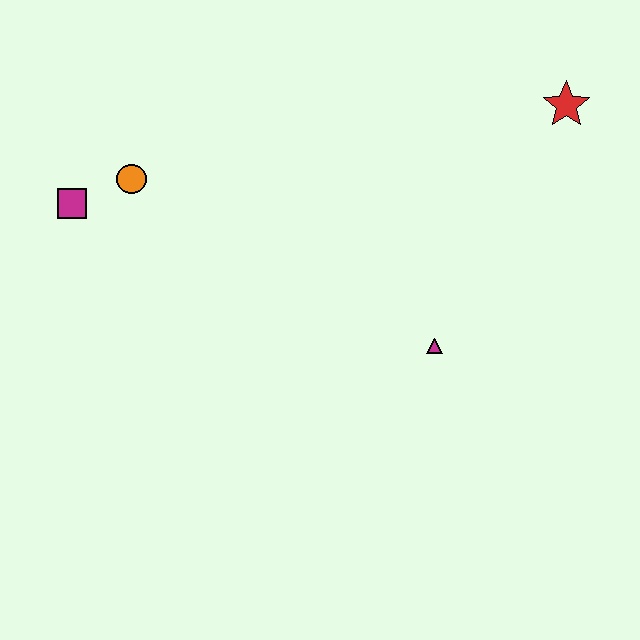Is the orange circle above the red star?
No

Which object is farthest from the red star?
The magenta square is farthest from the red star.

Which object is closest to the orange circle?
The magenta square is closest to the orange circle.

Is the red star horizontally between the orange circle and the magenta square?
No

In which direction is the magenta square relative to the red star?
The magenta square is to the left of the red star.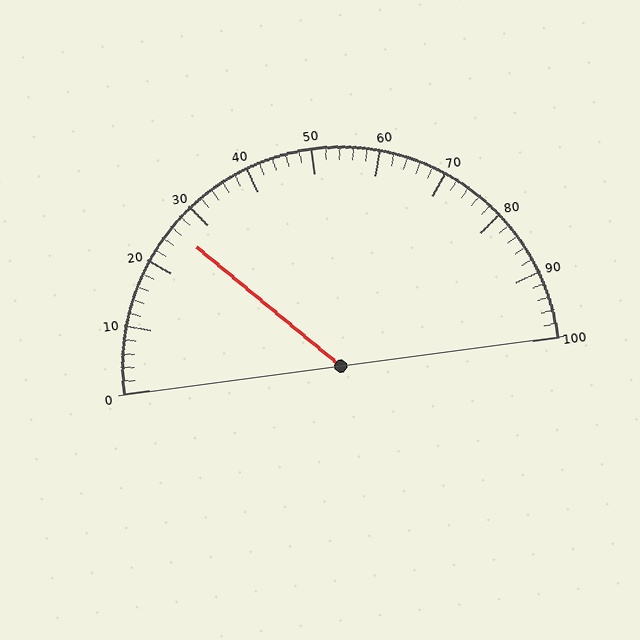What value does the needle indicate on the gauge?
The needle indicates approximately 26.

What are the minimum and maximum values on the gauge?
The gauge ranges from 0 to 100.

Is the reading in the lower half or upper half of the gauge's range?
The reading is in the lower half of the range (0 to 100).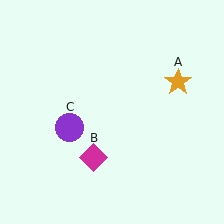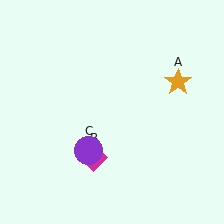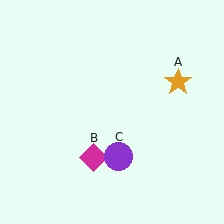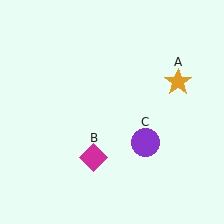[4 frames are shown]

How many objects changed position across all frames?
1 object changed position: purple circle (object C).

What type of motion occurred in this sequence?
The purple circle (object C) rotated counterclockwise around the center of the scene.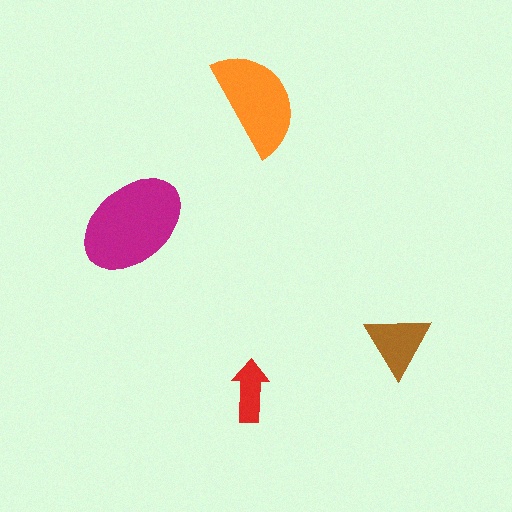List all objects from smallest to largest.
The red arrow, the brown triangle, the orange semicircle, the magenta ellipse.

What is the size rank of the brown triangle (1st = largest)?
3rd.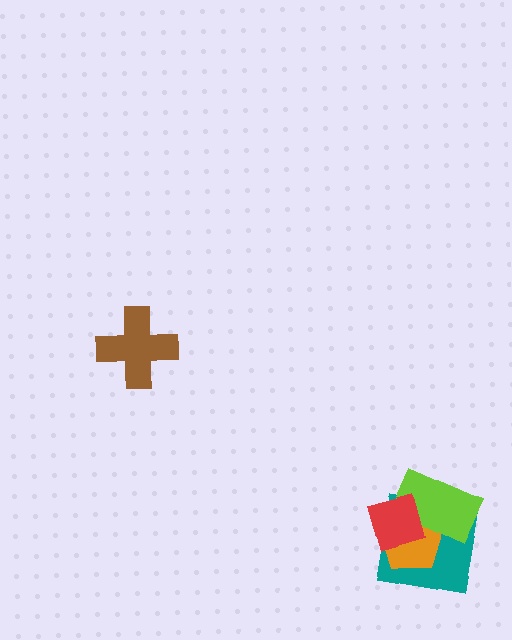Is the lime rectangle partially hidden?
Yes, it is partially covered by another shape.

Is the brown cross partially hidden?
No, no other shape covers it.